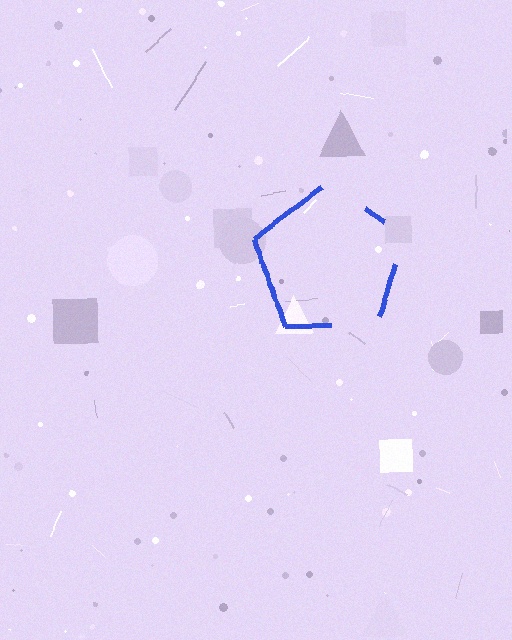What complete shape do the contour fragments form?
The contour fragments form a pentagon.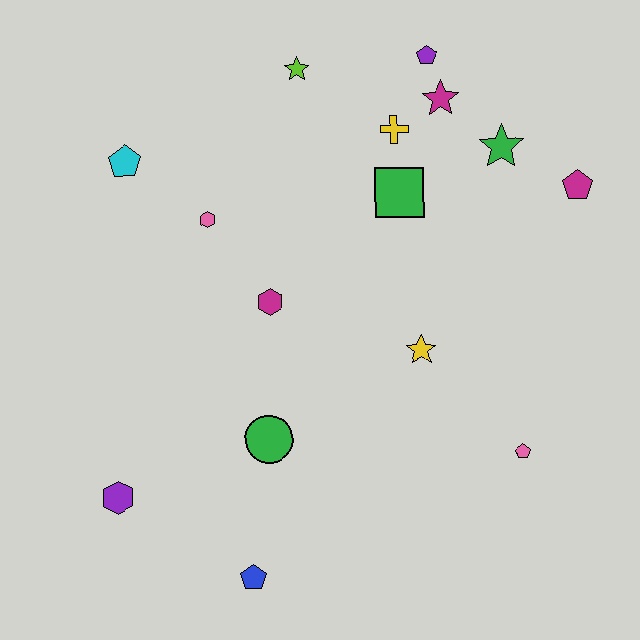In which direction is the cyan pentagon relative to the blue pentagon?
The cyan pentagon is above the blue pentagon.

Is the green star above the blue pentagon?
Yes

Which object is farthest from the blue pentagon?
The purple pentagon is farthest from the blue pentagon.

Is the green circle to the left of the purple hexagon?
No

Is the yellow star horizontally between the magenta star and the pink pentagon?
No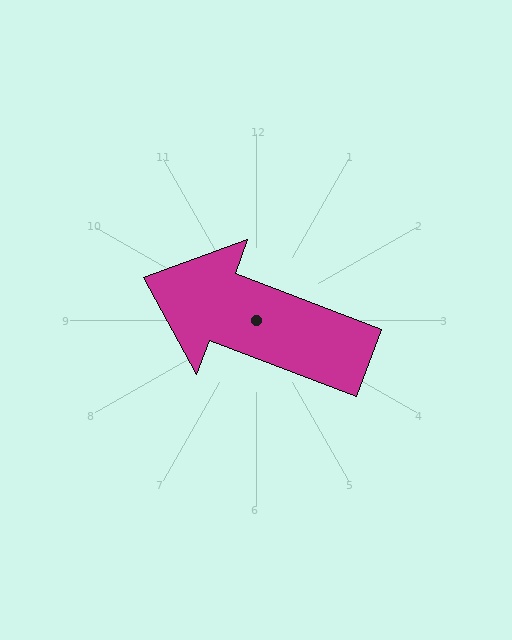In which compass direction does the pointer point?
West.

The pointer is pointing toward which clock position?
Roughly 10 o'clock.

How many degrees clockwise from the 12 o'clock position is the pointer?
Approximately 291 degrees.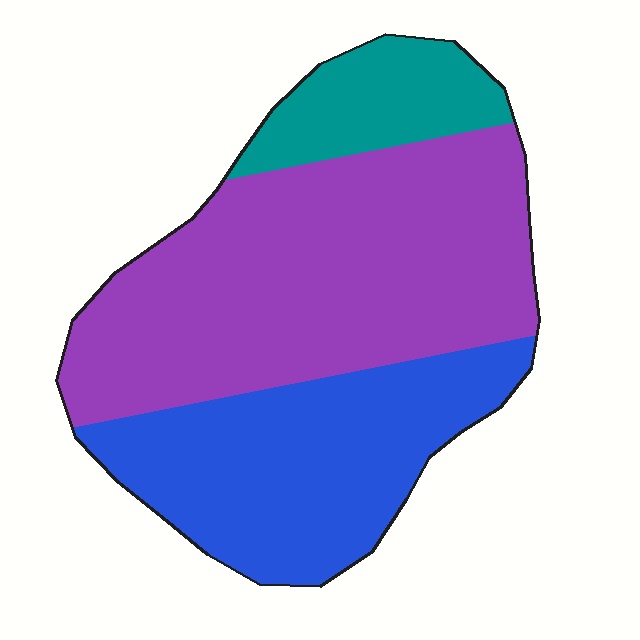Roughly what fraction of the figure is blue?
Blue takes up between a third and a half of the figure.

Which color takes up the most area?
Purple, at roughly 55%.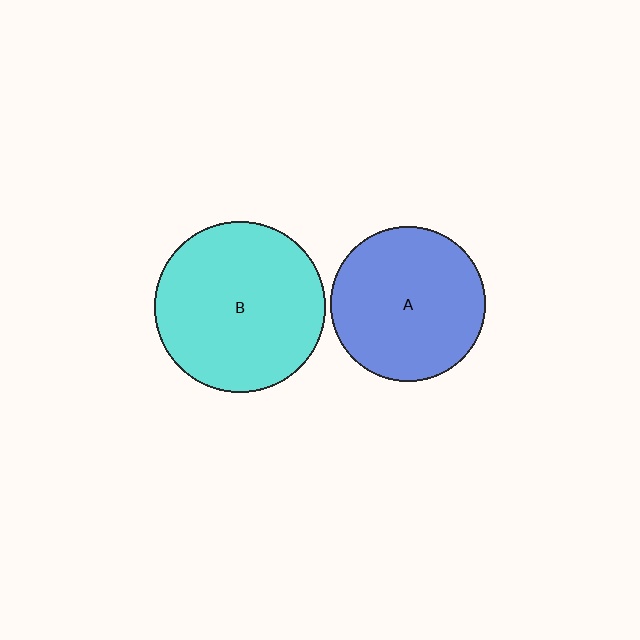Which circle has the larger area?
Circle B (cyan).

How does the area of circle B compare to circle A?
Approximately 1.2 times.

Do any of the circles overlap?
No, none of the circles overlap.